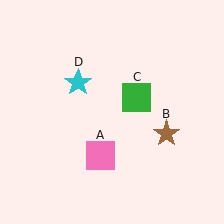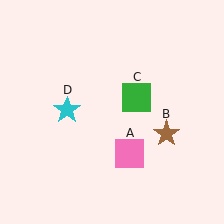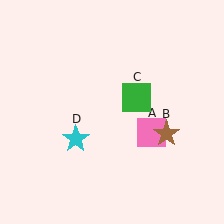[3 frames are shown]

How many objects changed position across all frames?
2 objects changed position: pink square (object A), cyan star (object D).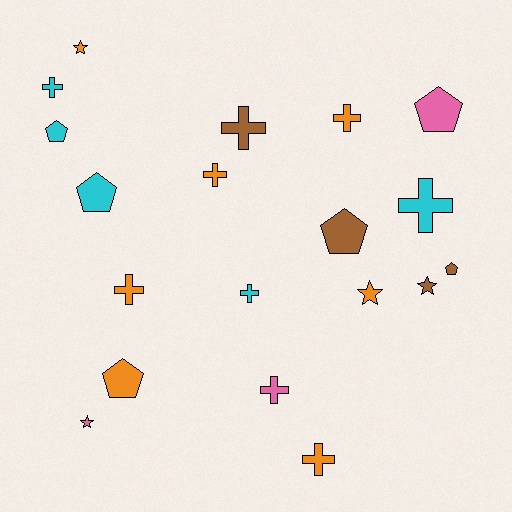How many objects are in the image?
There are 19 objects.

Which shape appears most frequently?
Cross, with 9 objects.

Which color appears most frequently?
Orange, with 7 objects.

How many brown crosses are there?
There is 1 brown cross.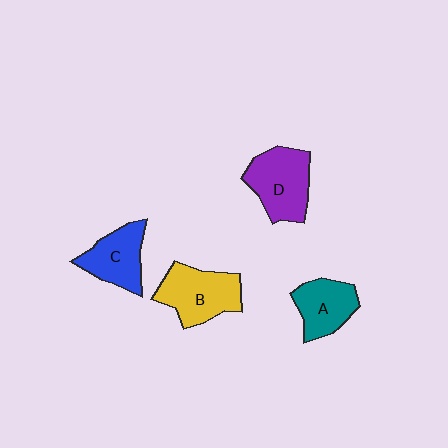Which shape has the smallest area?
Shape A (teal).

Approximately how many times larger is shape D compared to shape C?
Approximately 1.2 times.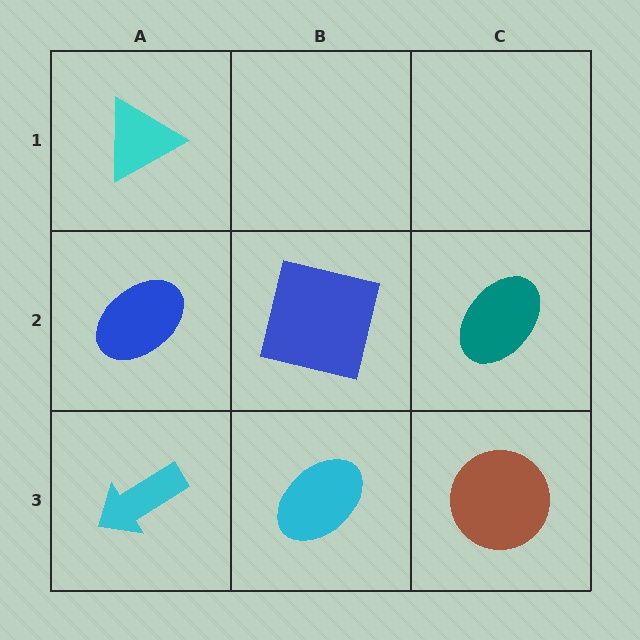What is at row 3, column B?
A cyan ellipse.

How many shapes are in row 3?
3 shapes.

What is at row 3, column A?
A cyan arrow.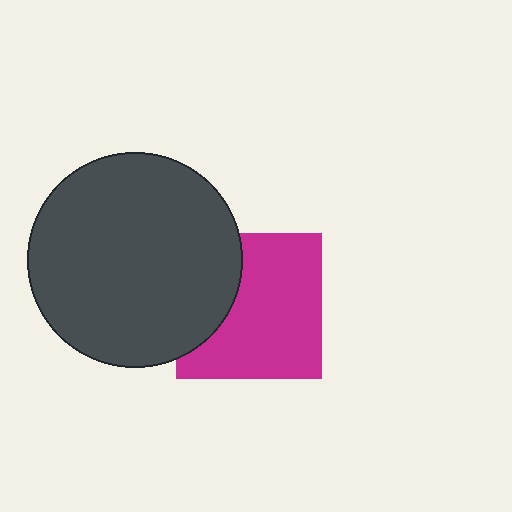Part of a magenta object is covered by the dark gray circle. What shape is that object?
It is a square.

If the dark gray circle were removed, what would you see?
You would see the complete magenta square.